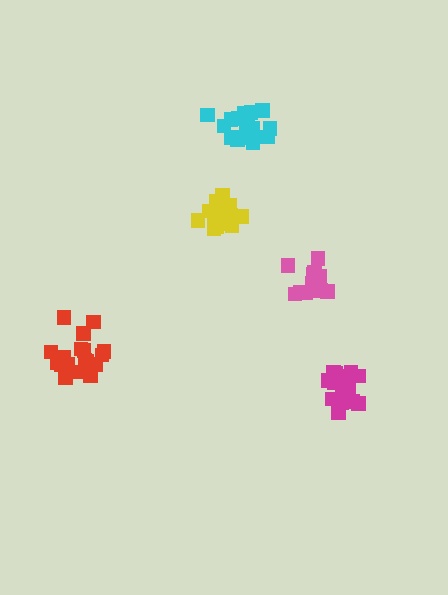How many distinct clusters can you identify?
There are 5 distinct clusters.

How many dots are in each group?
Group 1: 20 dots, Group 2: 16 dots, Group 3: 19 dots, Group 4: 19 dots, Group 5: 16 dots (90 total).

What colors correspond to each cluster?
The clusters are colored: cyan, yellow, magenta, red, pink.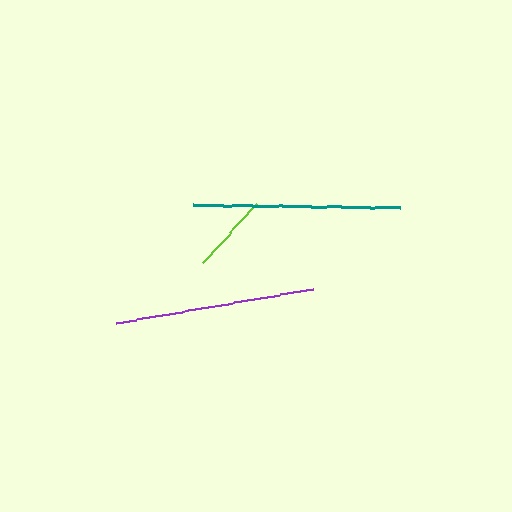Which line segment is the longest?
The teal line is the longest at approximately 207 pixels.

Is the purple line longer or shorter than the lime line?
The purple line is longer than the lime line.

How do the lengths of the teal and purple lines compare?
The teal and purple lines are approximately the same length.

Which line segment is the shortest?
The lime line is the shortest at approximately 79 pixels.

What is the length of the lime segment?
The lime segment is approximately 79 pixels long.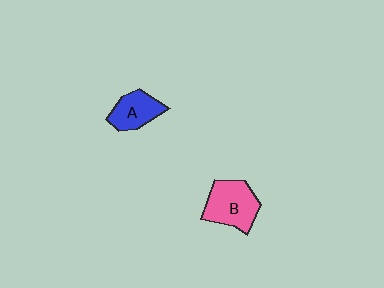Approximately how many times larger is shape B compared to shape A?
Approximately 1.4 times.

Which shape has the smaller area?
Shape A (blue).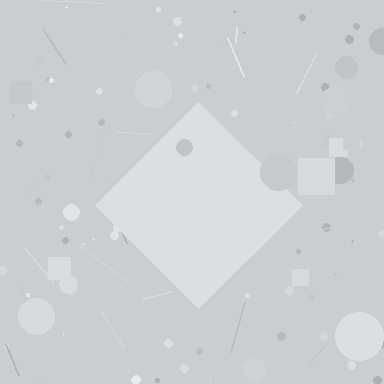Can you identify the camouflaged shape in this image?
The camouflaged shape is a diamond.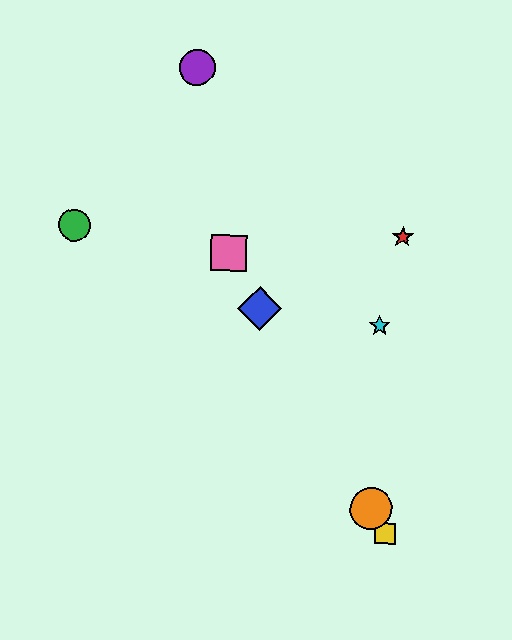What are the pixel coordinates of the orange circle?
The orange circle is at (371, 509).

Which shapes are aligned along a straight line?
The blue diamond, the yellow square, the orange circle, the pink square are aligned along a straight line.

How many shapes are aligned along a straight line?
4 shapes (the blue diamond, the yellow square, the orange circle, the pink square) are aligned along a straight line.